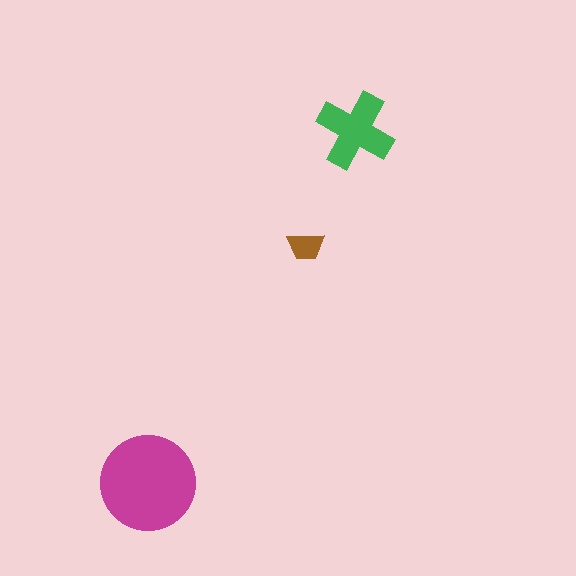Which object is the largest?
The magenta circle.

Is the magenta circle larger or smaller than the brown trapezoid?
Larger.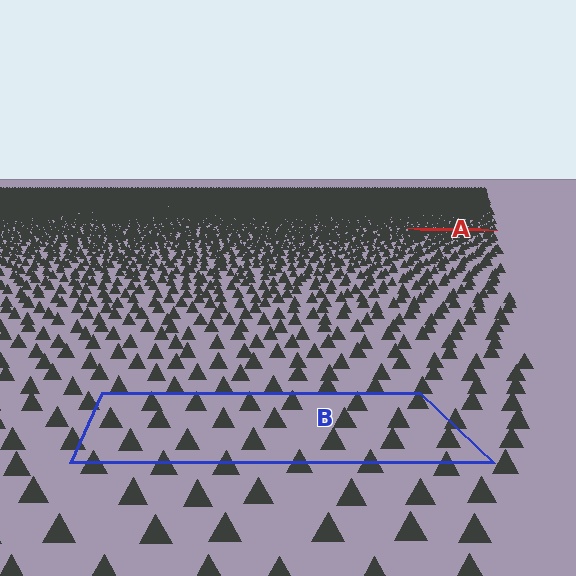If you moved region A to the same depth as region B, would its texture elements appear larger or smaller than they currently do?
They would appear larger. At a closer depth, the same texture elements are projected at a bigger on-screen size.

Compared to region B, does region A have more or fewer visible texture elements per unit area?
Region A has more texture elements per unit area — they are packed more densely because it is farther away.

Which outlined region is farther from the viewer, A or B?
Region A is farther from the viewer — the texture elements inside it appear smaller and more densely packed.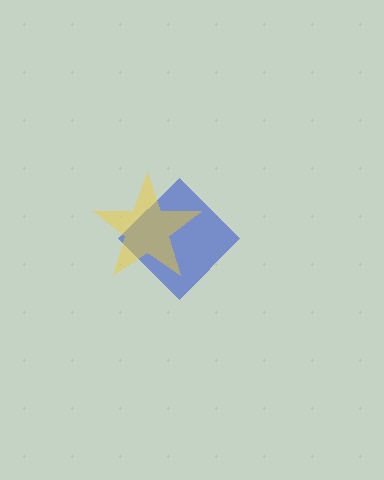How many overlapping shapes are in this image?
There are 2 overlapping shapes in the image.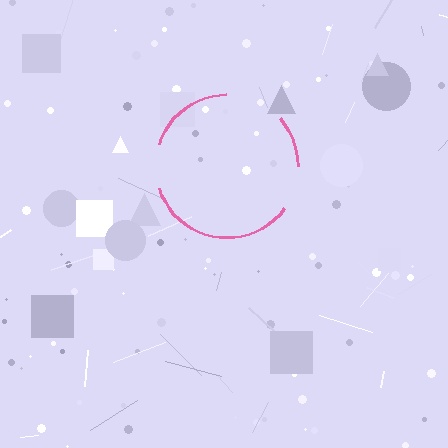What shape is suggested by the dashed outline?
The dashed outline suggests a circle.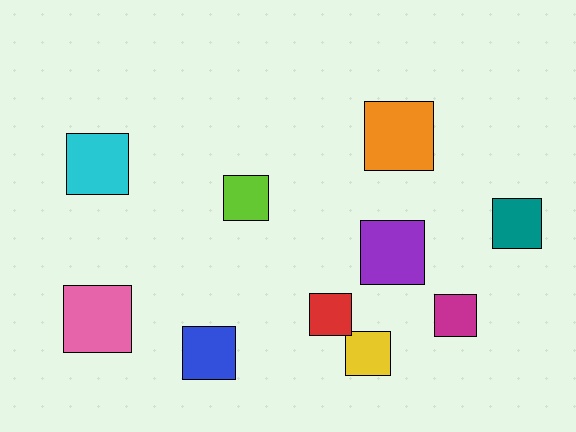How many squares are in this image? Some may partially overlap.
There are 10 squares.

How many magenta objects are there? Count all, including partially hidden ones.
There is 1 magenta object.